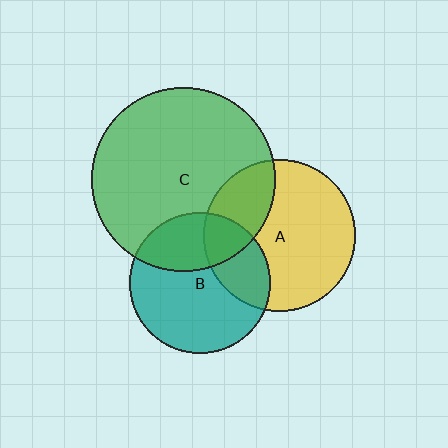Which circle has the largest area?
Circle C (green).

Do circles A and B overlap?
Yes.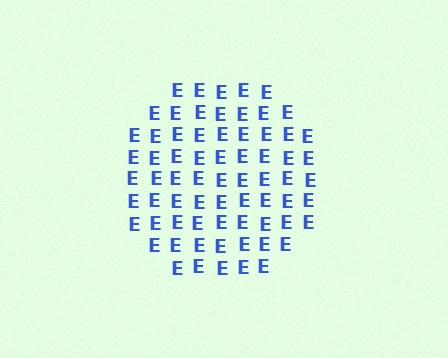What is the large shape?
The large shape is a circle.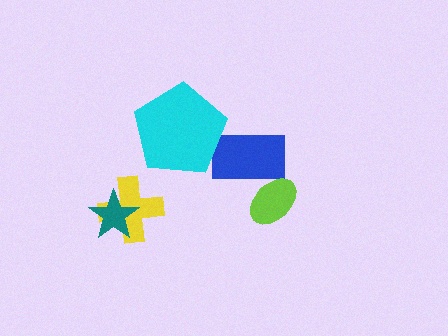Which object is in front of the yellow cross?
The teal star is in front of the yellow cross.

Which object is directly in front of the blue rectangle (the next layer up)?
The cyan pentagon is directly in front of the blue rectangle.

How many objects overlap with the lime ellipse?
1 object overlaps with the lime ellipse.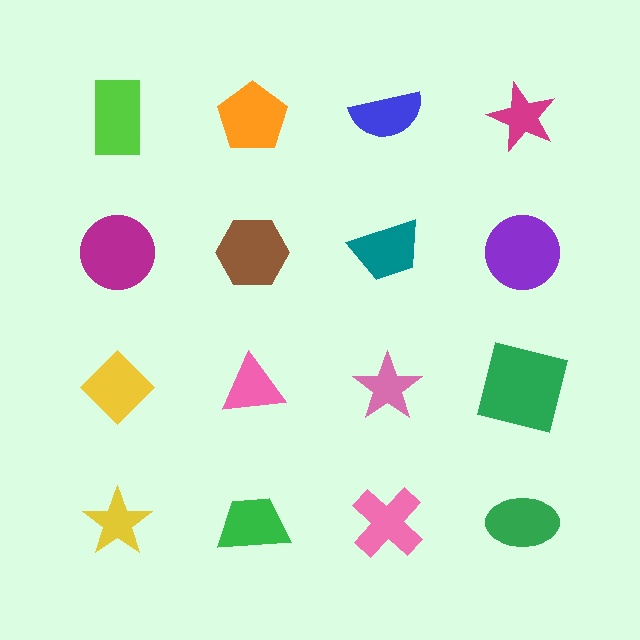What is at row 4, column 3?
A pink cross.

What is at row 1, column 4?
A magenta star.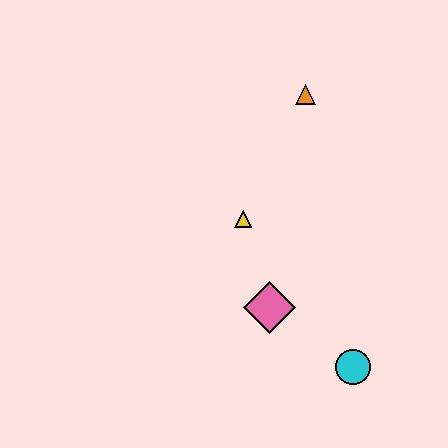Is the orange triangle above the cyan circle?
Yes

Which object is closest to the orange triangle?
The yellow triangle is closest to the orange triangle.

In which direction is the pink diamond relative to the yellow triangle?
The pink diamond is below the yellow triangle.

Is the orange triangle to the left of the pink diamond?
No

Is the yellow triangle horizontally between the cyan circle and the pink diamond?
No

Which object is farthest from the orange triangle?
The cyan circle is farthest from the orange triangle.